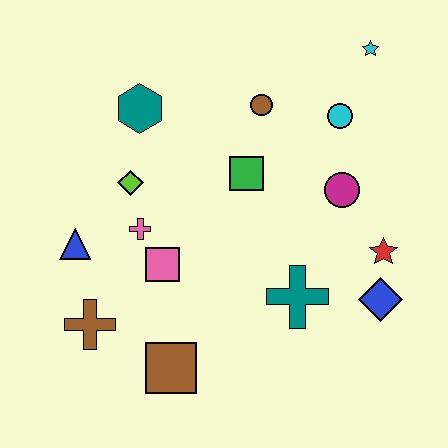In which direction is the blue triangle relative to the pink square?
The blue triangle is to the left of the pink square.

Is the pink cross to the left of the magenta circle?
Yes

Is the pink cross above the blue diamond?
Yes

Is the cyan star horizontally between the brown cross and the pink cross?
No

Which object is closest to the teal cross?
The blue diamond is closest to the teal cross.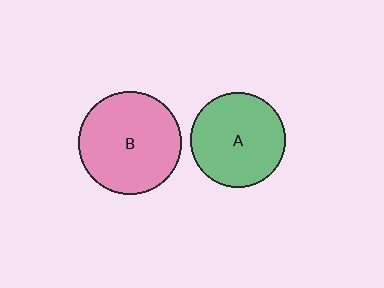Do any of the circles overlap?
No, none of the circles overlap.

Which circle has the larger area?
Circle B (pink).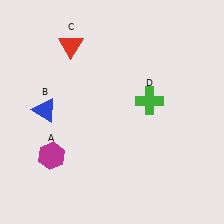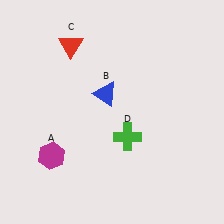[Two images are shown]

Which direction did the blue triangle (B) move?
The blue triangle (B) moved right.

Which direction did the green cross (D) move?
The green cross (D) moved down.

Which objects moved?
The objects that moved are: the blue triangle (B), the green cross (D).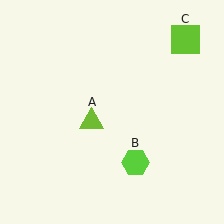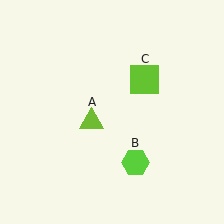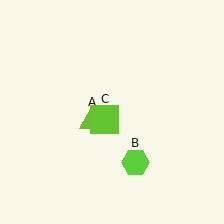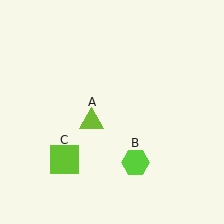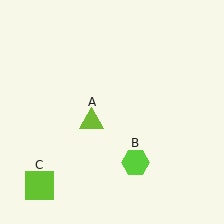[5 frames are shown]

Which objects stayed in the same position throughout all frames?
Lime triangle (object A) and lime hexagon (object B) remained stationary.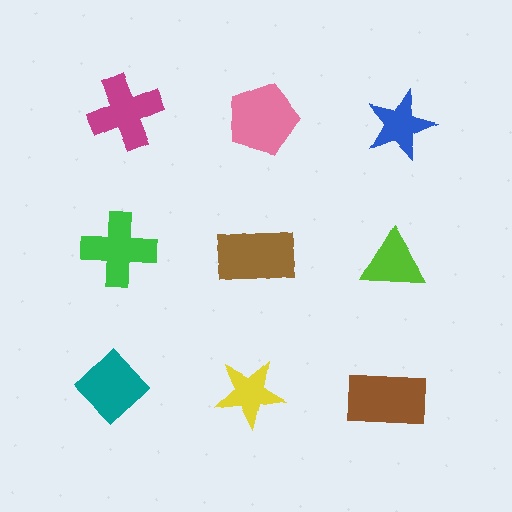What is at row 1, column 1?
A magenta cross.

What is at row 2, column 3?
A lime triangle.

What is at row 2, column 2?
A brown rectangle.